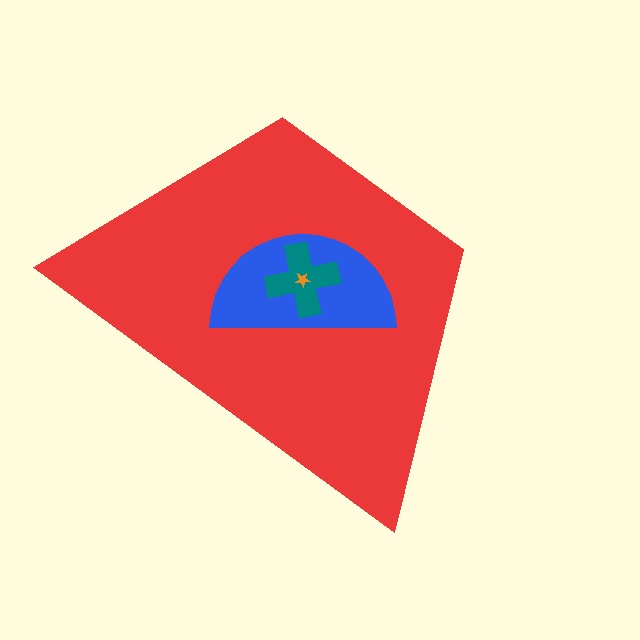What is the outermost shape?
The red trapezoid.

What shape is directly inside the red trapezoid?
The blue semicircle.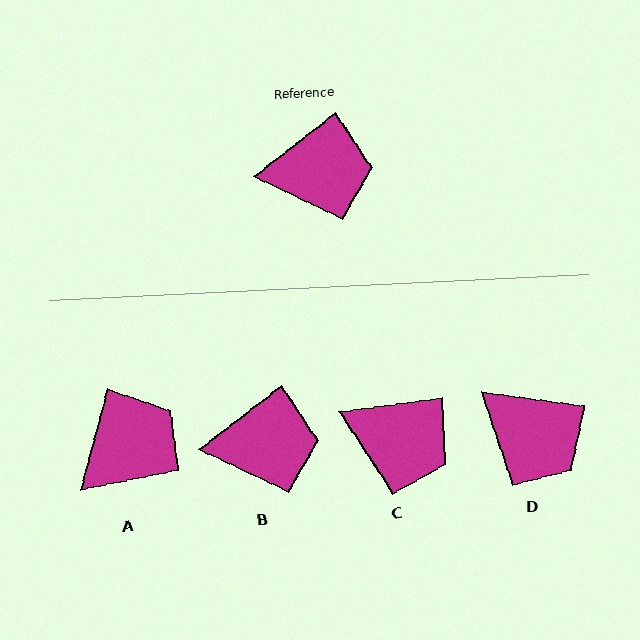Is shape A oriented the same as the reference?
No, it is off by about 37 degrees.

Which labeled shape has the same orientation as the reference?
B.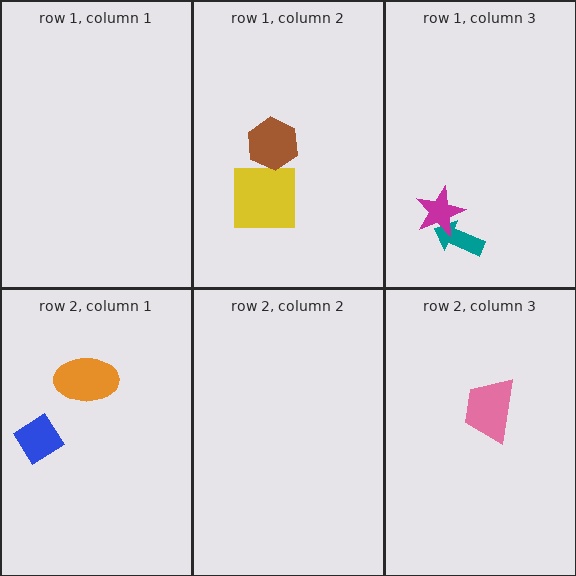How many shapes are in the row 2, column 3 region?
1.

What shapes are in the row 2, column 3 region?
The pink trapezoid.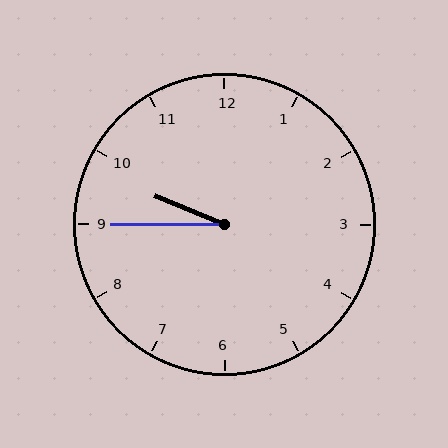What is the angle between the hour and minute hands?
Approximately 22 degrees.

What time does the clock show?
9:45.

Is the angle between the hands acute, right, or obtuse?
It is acute.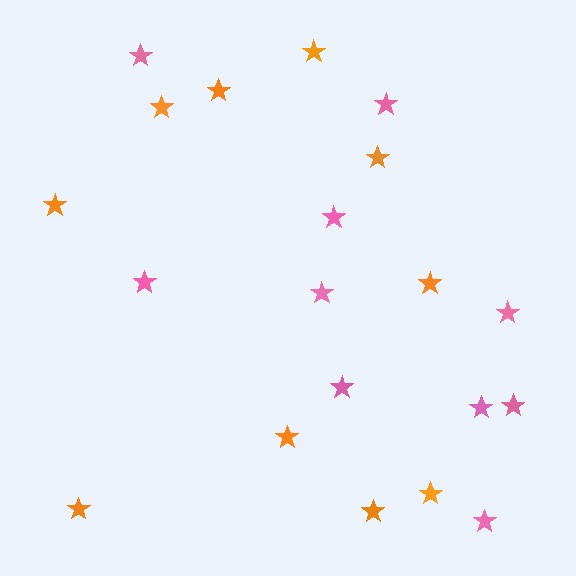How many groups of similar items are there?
There are 2 groups: one group of orange stars (10) and one group of pink stars (10).